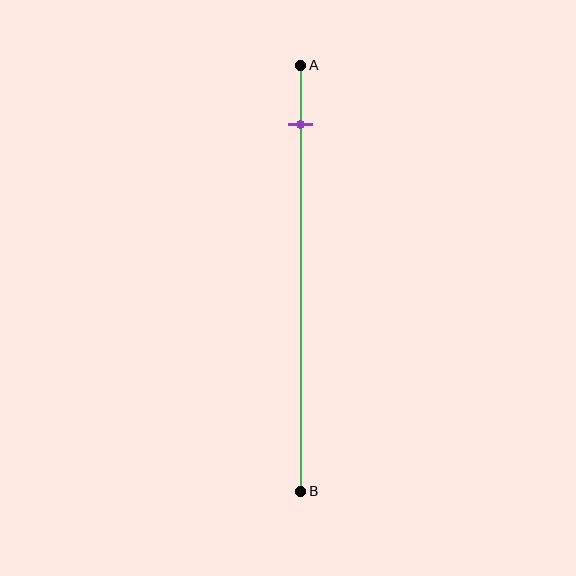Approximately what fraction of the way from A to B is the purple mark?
The purple mark is approximately 15% of the way from A to B.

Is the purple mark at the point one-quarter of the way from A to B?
No, the mark is at about 15% from A, not at the 25% one-quarter point.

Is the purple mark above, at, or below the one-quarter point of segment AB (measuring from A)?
The purple mark is above the one-quarter point of segment AB.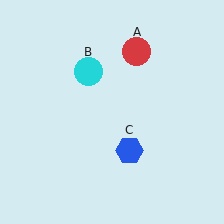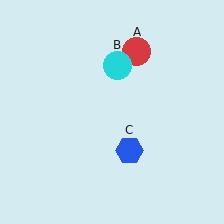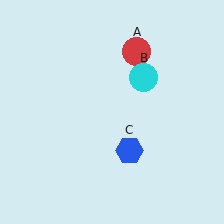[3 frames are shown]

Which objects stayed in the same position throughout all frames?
Red circle (object A) and blue hexagon (object C) remained stationary.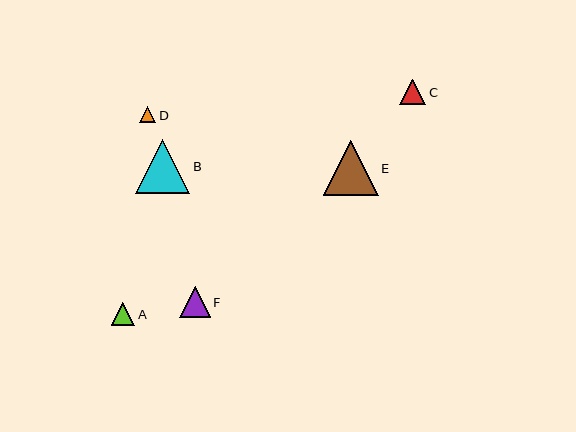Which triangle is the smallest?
Triangle D is the smallest with a size of approximately 16 pixels.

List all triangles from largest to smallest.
From largest to smallest: E, B, F, C, A, D.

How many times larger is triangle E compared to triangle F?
Triangle E is approximately 1.8 times the size of triangle F.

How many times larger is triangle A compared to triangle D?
Triangle A is approximately 1.5 times the size of triangle D.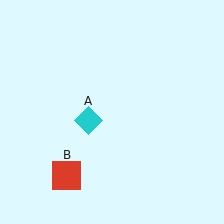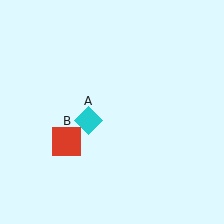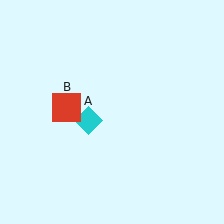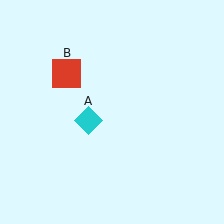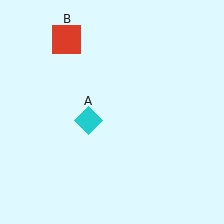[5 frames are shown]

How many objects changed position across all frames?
1 object changed position: red square (object B).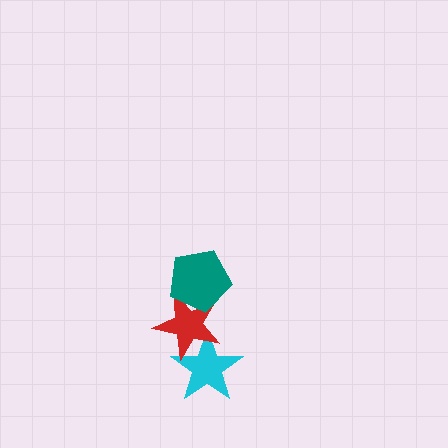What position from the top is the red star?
The red star is 2nd from the top.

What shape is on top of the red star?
The teal pentagon is on top of the red star.